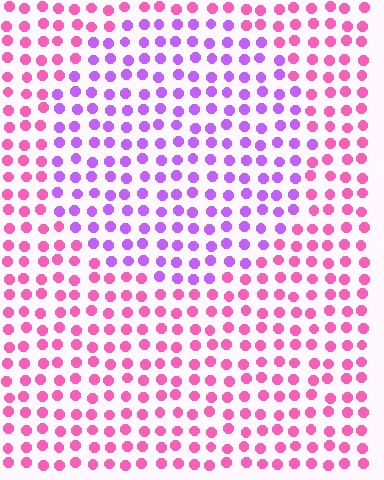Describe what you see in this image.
The image is filled with small pink elements in a uniform arrangement. A circle-shaped region is visible where the elements are tinted to a slightly different hue, forming a subtle color boundary.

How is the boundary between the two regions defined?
The boundary is defined purely by a slight shift in hue (about 47 degrees). Spacing, size, and orientation are identical on both sides.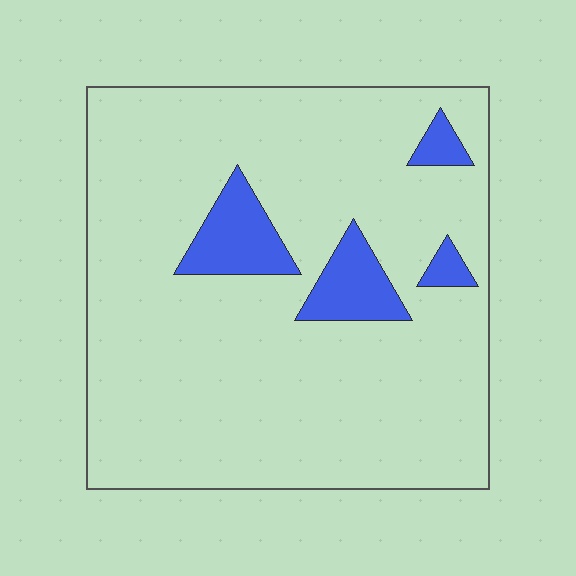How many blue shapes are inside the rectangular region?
4.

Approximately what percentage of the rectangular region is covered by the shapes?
Approximately 10%.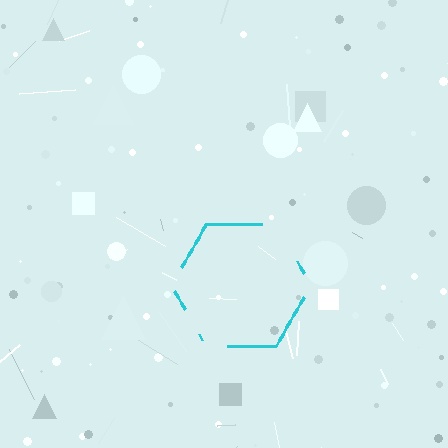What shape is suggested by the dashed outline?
The dashed outline suggests a hexagon.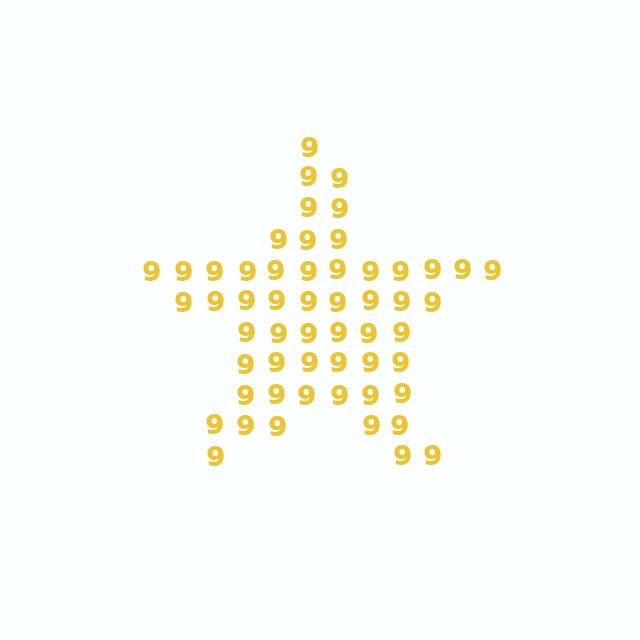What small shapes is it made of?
It is made of small digit 9's.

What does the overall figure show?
The overall figure shows a star.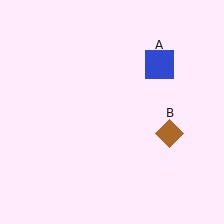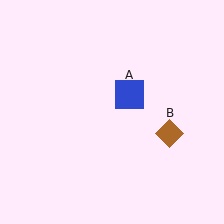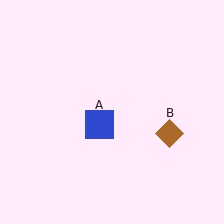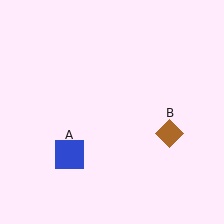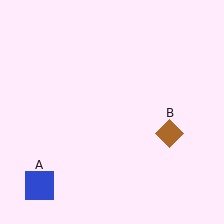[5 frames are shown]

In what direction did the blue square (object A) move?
The blue square (object A) moved down and to the left.